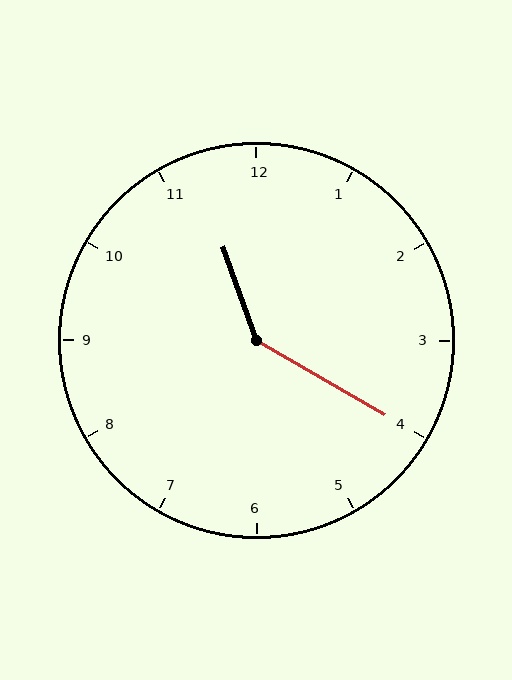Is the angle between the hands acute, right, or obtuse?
It is obtuse.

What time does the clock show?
11:20.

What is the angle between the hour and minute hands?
Approximately 140 degrees.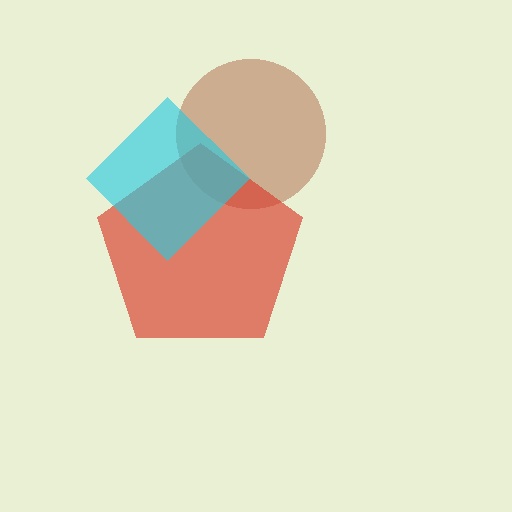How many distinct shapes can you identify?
There are 3 distinct shapes: a brown circle, a red pentagon, a cyan diamond.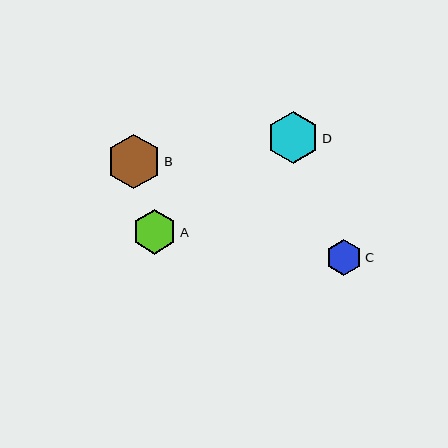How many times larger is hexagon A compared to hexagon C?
Hexagon A is approximately 1.2 times the size of hexagon C.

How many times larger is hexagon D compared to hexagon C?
Hexagon D is approximately 1.4 times the size of hexagon C.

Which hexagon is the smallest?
Hexagon C is the smallest with a size of approximately 36 pixels.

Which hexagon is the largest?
Hexagon B is the largest with a size of approximately 54 pixels.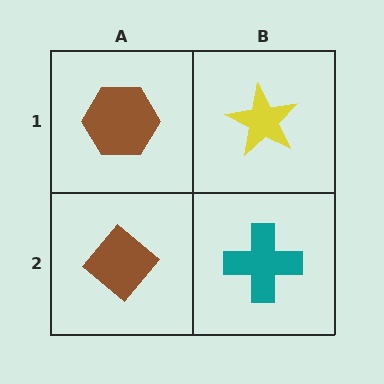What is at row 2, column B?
A teal cross.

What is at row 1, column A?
A brown hexagon.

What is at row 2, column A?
A brown diamond.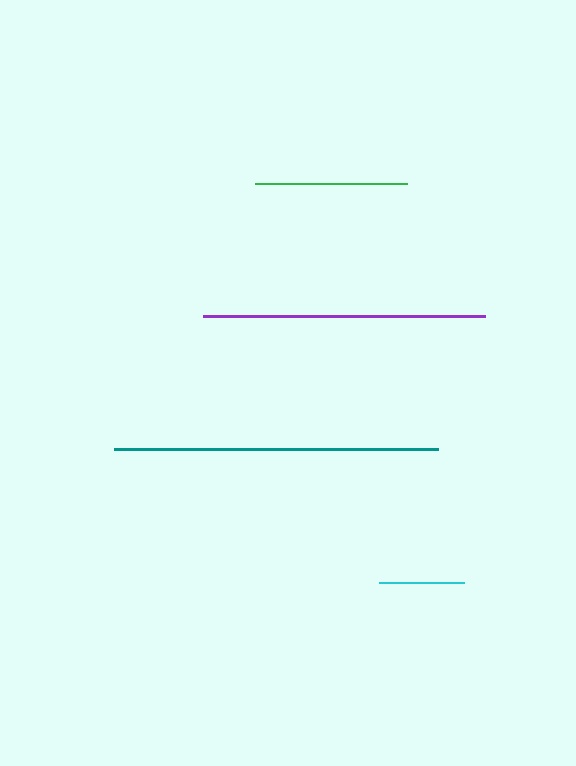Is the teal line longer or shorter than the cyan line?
The teal line is longer than the cyan line.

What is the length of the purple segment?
The purple segment is approximately 282 pixels long.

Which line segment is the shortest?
The cyan line is the shortest at approximately 85 pixels.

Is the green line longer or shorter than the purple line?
The purple line is longer than the green line.